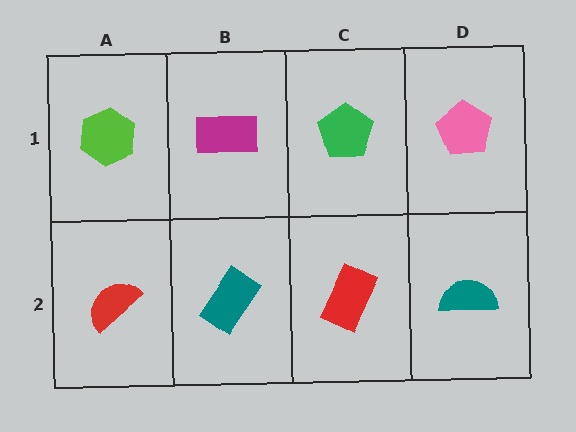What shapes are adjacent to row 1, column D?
A teal semicircle (row 2, column D), a green pentagon (row 1, column C).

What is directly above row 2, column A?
A lime hexagon.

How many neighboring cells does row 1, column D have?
2.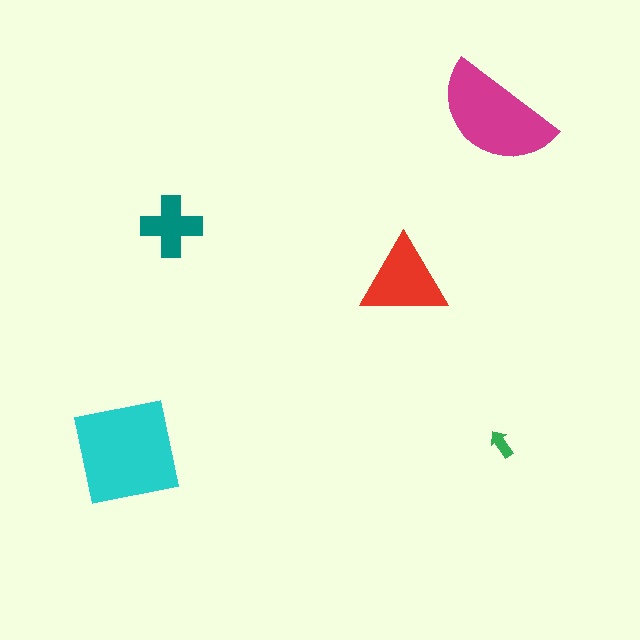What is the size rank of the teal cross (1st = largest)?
4th.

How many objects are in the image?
There are 5 objects in the image.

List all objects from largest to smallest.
The cyan square, the magenta semicircle, the red triangle, the teal cross, the green arrow.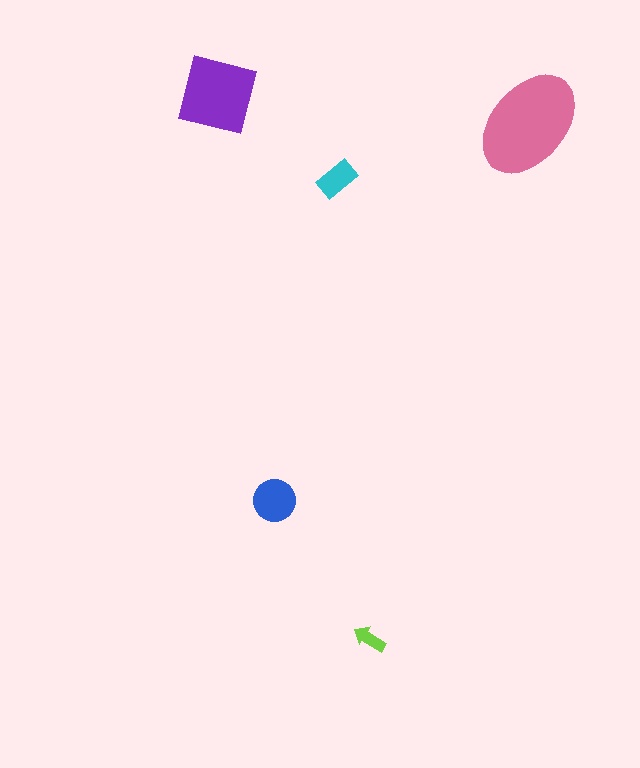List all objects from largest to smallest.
The pink ellipse, the purple square, the blue circle, the cyan rectangle, the lime arrow.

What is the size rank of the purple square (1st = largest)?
2nd.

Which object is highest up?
The purple square is topmost.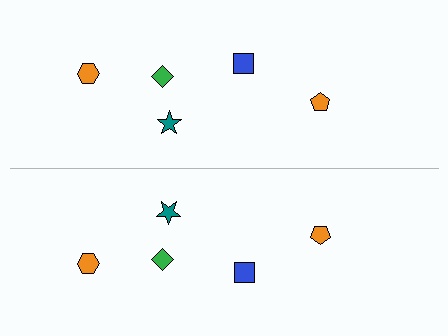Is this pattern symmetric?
Yes, this pattern has bilateral (reflection) symmetry.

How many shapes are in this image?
There are 10 shapes in this image.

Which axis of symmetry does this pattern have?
The pattern has a horizontal axis of symmetry running through the center of the image.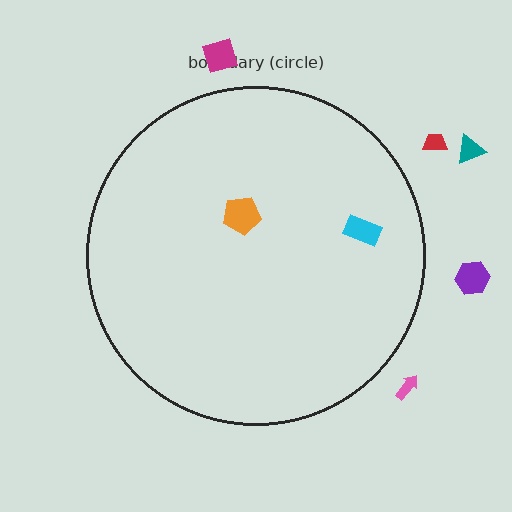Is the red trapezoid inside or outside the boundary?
Outside.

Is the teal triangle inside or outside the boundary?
Outside.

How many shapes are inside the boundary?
2 inside, 5 outside.